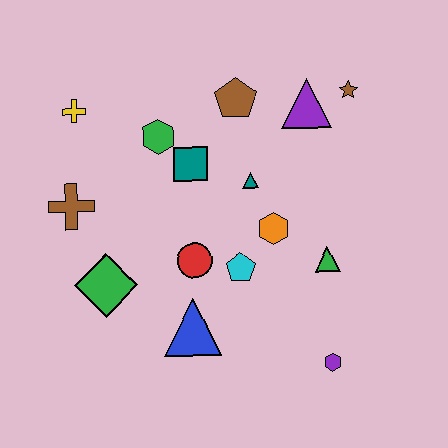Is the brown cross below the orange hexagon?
No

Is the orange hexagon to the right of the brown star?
No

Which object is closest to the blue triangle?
The red circle is closest to the blue triangle.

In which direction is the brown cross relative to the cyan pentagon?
The brown cross is to the left of the cyan pentagon.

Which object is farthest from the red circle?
The brown star is farthest from the red circle.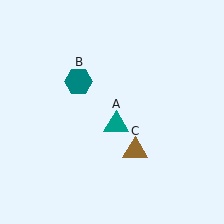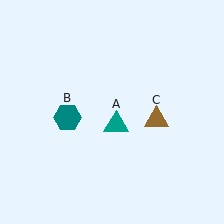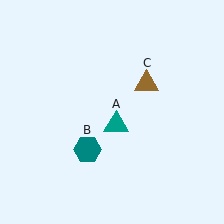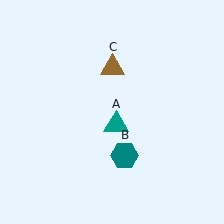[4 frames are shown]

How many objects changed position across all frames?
2 objects changed position: teal hexagon (object B), brown triangle (object C).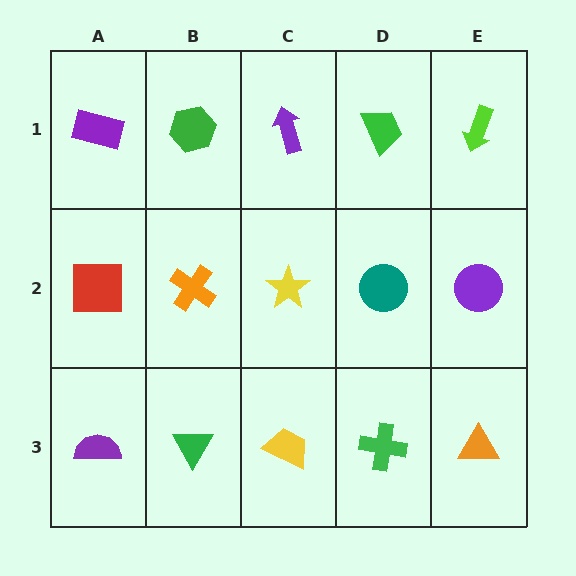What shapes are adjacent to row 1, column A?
A red square (row 2, column A), a green hexagon (row 1, column B).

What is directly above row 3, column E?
A purple circle.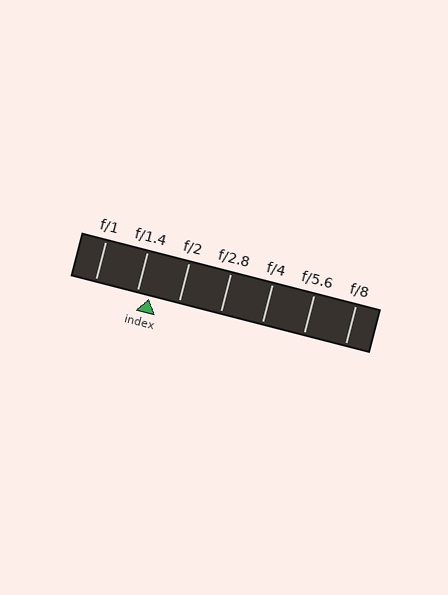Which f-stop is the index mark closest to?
The index mark is closest to f/1.4.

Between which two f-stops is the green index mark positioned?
The index mark is between f/1.4 and f/2.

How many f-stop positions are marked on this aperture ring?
There are 7 f-stop positions marked.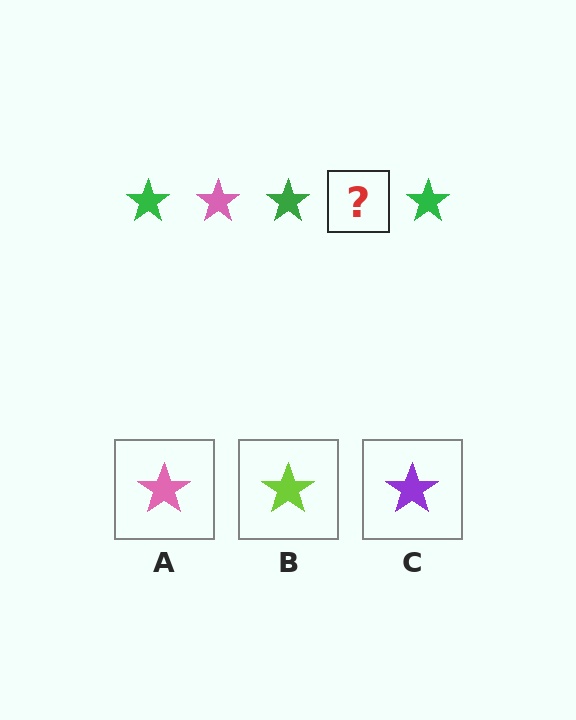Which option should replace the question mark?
Option A.